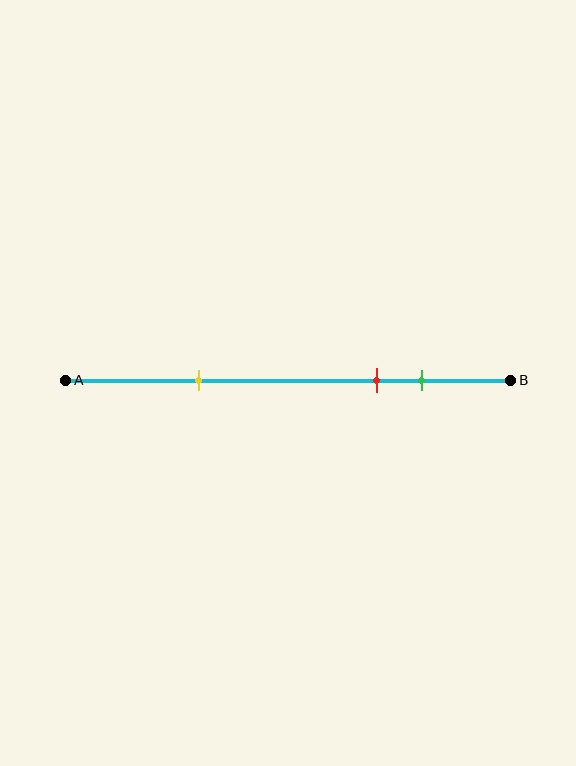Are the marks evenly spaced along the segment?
No, the marks are not evenly spaced.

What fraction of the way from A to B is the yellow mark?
The yellow mark is approximately 30% (0.3) of the way from A to B.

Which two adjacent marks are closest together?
The red and green marks are the closest adjacent pair.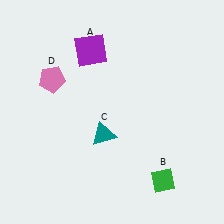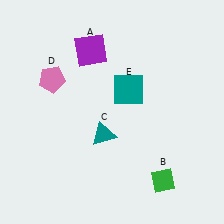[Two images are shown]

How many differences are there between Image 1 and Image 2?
There is 1 difference between the two images.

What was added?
A teal square (E) was added in Image 2.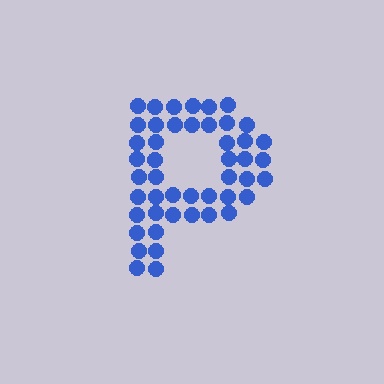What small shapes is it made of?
It is made of small circles.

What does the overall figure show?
The overall figure shows the letter P.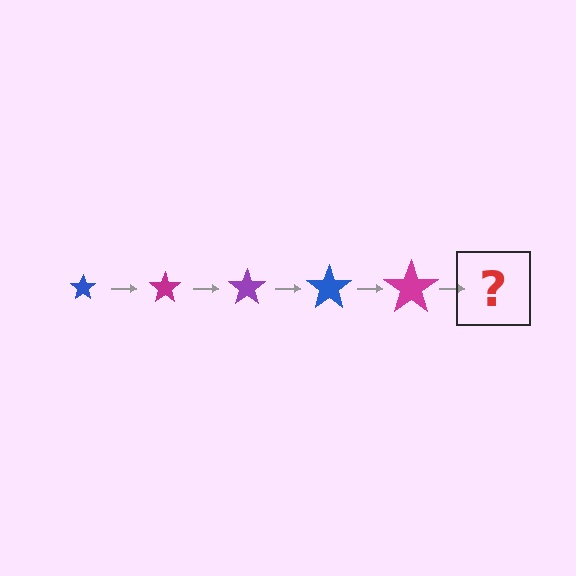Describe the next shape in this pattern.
It should be a purple star, larger than the previous one.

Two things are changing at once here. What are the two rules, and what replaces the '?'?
The two rules are that the star grows larger each step and the color cycles through blue, magenta, and purple. The '?' should be a purple star, larger than the previous one.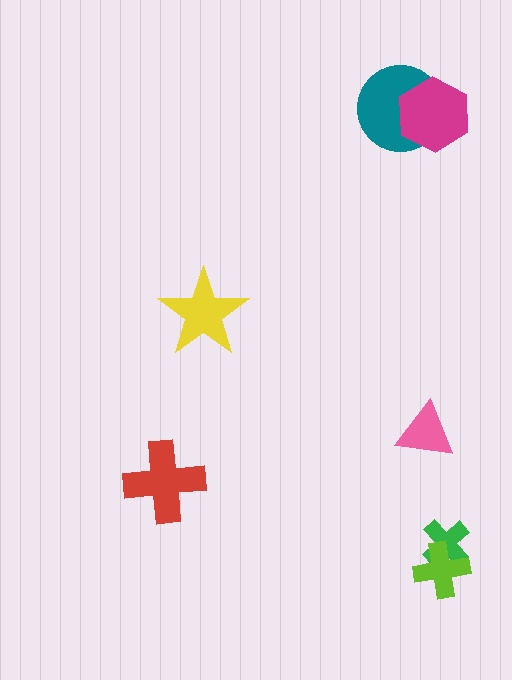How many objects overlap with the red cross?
0 objects overlap with the red cross.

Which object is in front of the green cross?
The lime cross is in front of the green cross.